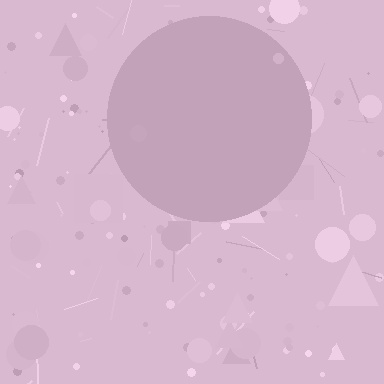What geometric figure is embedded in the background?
A circle is embedded in the background.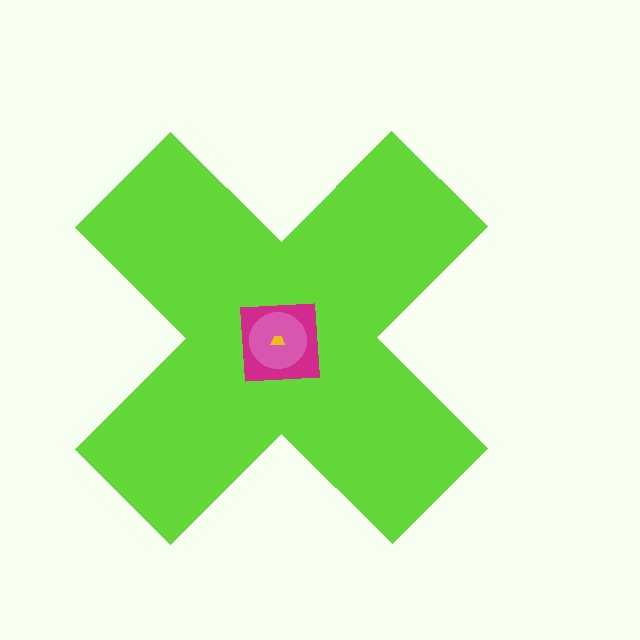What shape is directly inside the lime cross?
The magenta square.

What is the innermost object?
The yellow trapezoid.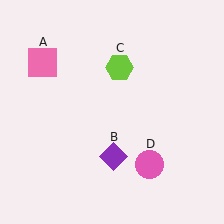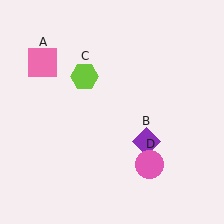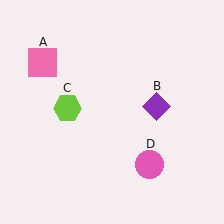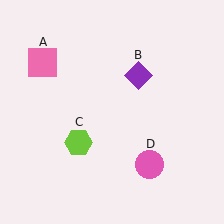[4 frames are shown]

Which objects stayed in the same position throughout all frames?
Pink square (object A) and pink circle (object D) remained stationary.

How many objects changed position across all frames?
2 objects changed position: purple diamond (object B), lime hexagon (object C).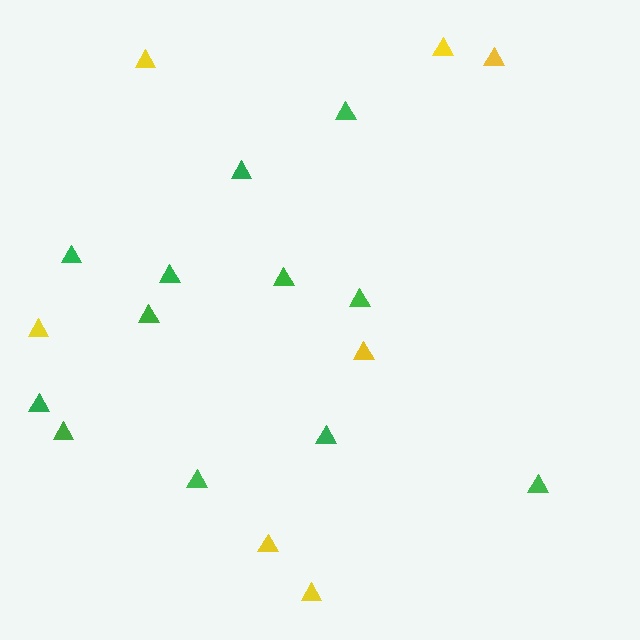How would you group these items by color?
There are 2 groups: one group of yellow triangles (7) and one group of green triangles (12).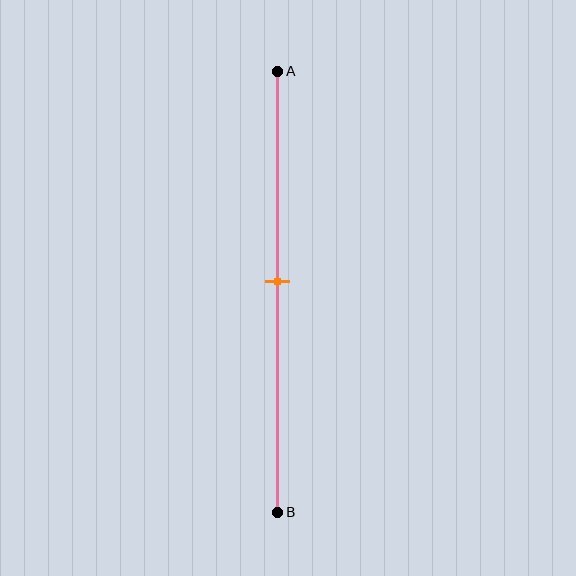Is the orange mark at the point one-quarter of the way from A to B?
No, the mark is at about 50% from A, not at the 25% one-quarter point.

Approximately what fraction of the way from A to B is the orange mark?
The orange mark is approximately 50% of the way from A to B.